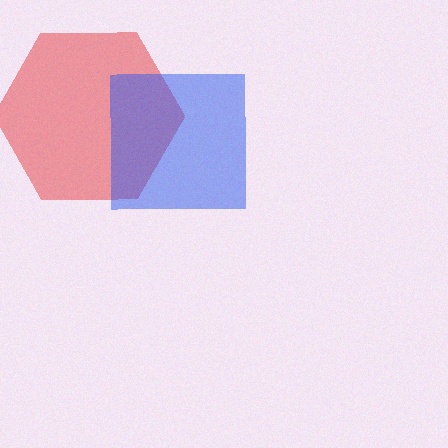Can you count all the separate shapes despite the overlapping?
Yes, there are 2 separate shapes.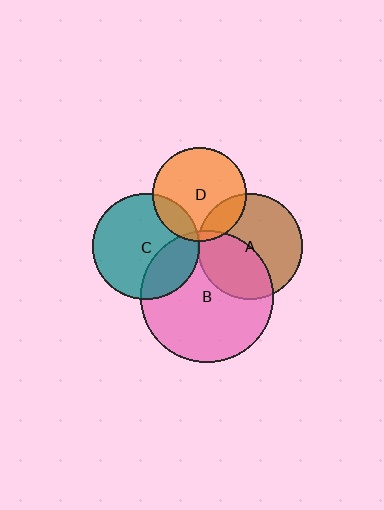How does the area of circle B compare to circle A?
Approximately 1.6 times.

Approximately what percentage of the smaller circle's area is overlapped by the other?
Approximately 5%.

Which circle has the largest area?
Circle B (pink).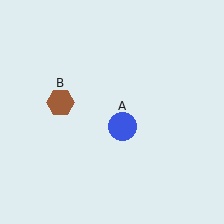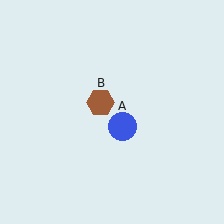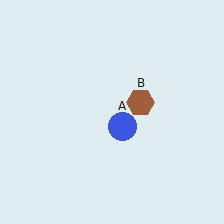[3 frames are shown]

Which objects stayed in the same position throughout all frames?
Blue circle (object A) remained stationary.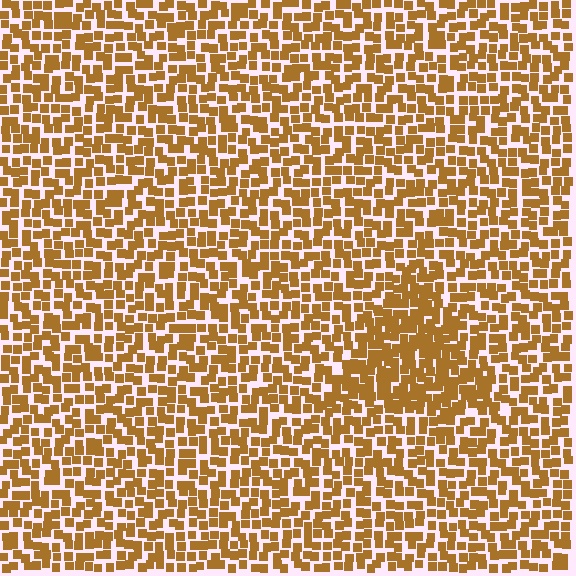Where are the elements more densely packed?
The elements are more densely packed inside the triangle boundary.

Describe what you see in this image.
The image contains small brown elements arranged at two different densities. A triangle-shaped region is visible where the elements are more densely packed than the surrounding area.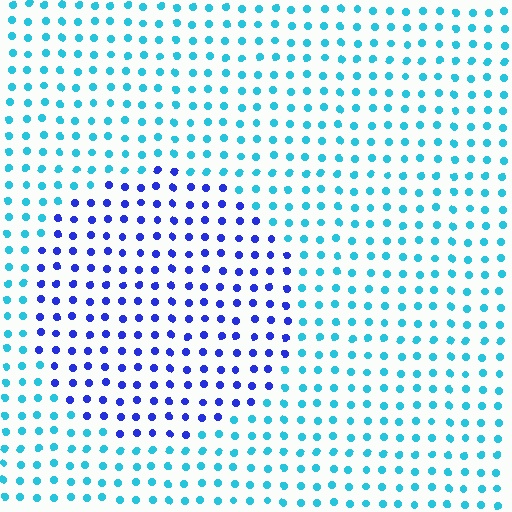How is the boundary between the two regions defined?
The boundary is defined purely by a slight shift in hue (about 50 degrees). Spacing, size, and orientation are identical on both sides.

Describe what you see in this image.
The image is filled with small cyan elements in a uniform arrangement. A circle-shaped region is visible where the elements are tinted to a slightly different hue, forming a subtle color boundary.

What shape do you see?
I see a circle.